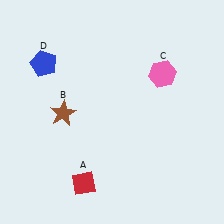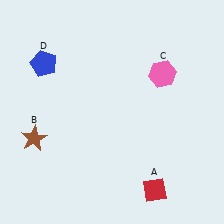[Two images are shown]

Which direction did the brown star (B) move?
The brown star (B) moved left.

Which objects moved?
The objects that moved are: the red diamond (A), the brown star (B).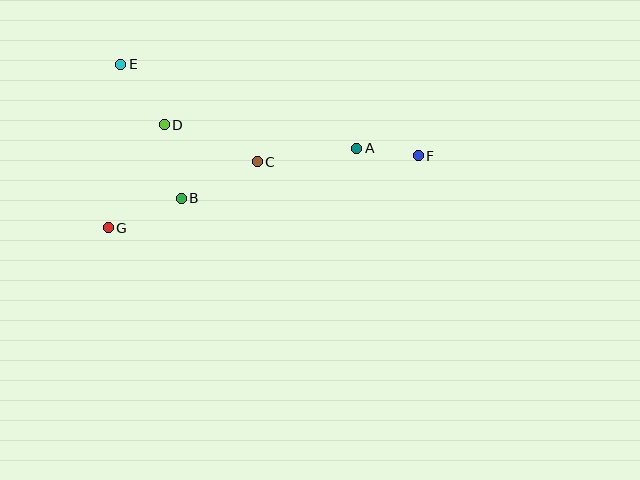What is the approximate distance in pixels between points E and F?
The distance between E and F is approximately 311 pixels.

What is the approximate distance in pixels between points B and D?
The distance between B and D is approximately 75 pixels.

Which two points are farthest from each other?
Points F and G are farthest from each other.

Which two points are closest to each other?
Points A and F are closest to each other.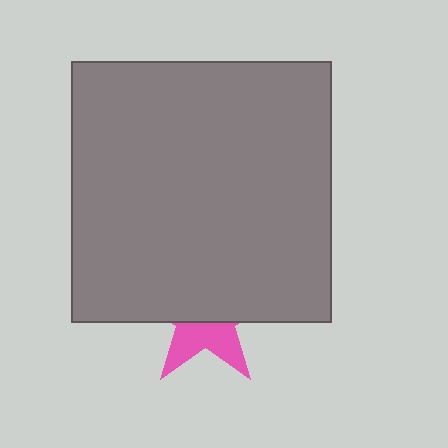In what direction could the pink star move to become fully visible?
The pink star could move down. That would shift it out from behind the gray square entirely.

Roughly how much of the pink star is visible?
A small part of it is visible (roughly 39%).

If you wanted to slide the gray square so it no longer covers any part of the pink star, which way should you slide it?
Slide it up — that is the most direct way to separate the two shapes.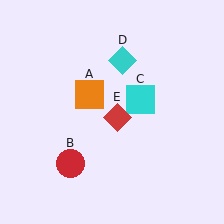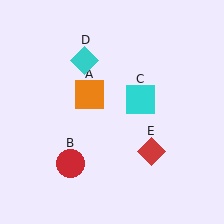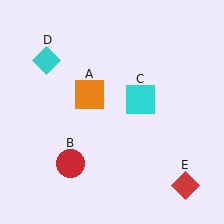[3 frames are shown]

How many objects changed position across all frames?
2 objects changed position: cyan diamond (object D), red diamond (object E).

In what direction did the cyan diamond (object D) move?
The cyan diamond (object D) moved left.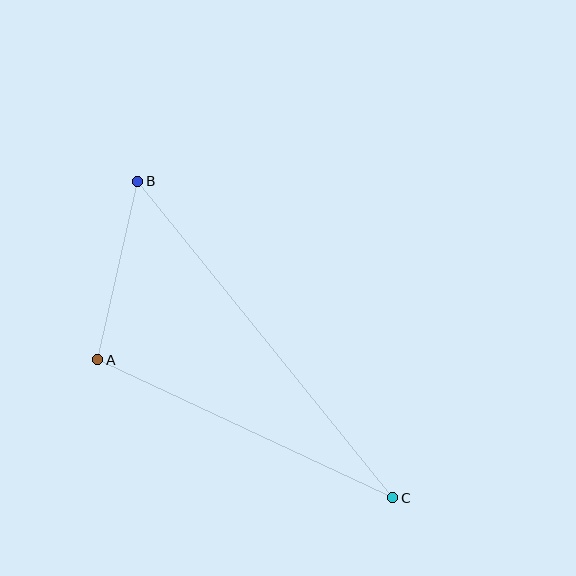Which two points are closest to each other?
Points A and B are closest to each other.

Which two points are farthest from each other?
Points B and C are farthest from each other.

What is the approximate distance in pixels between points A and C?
The distance between A and C is approximately 326 pixels.